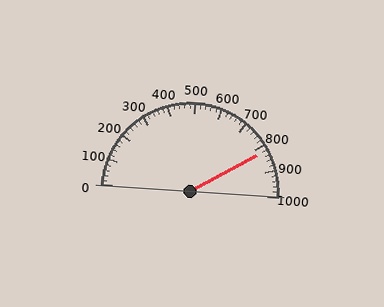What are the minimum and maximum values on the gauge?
The gauge ranges from 0 to 1000.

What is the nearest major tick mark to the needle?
The nearest major tick mark is 800.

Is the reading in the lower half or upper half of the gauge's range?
The reading is in the upper half of the range (0 to 1000).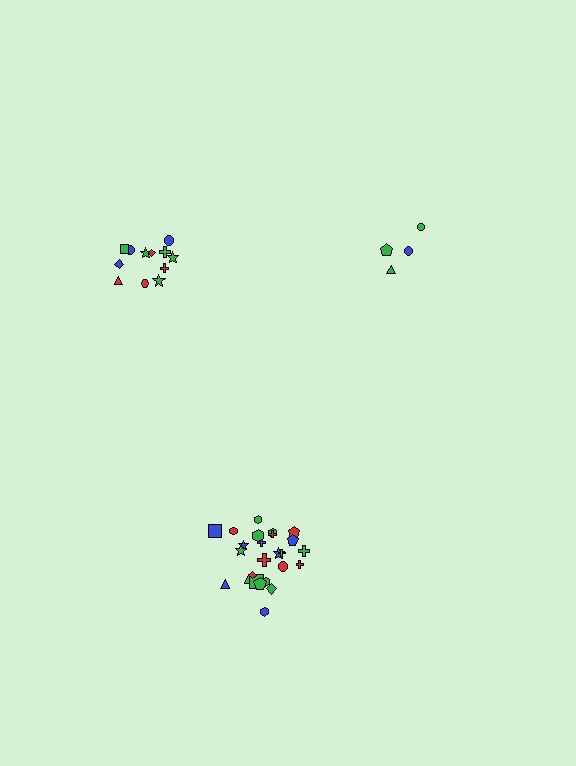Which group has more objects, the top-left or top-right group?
The top-left group.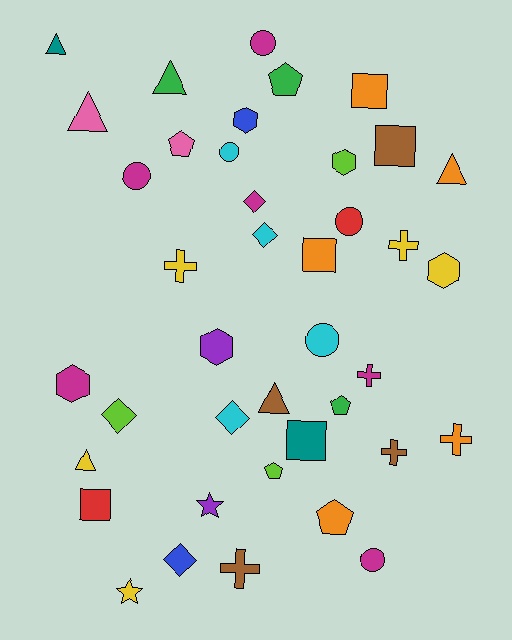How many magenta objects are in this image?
There are 6 magenta objects.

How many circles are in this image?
There are 6 circles.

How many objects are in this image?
There are 40 objects.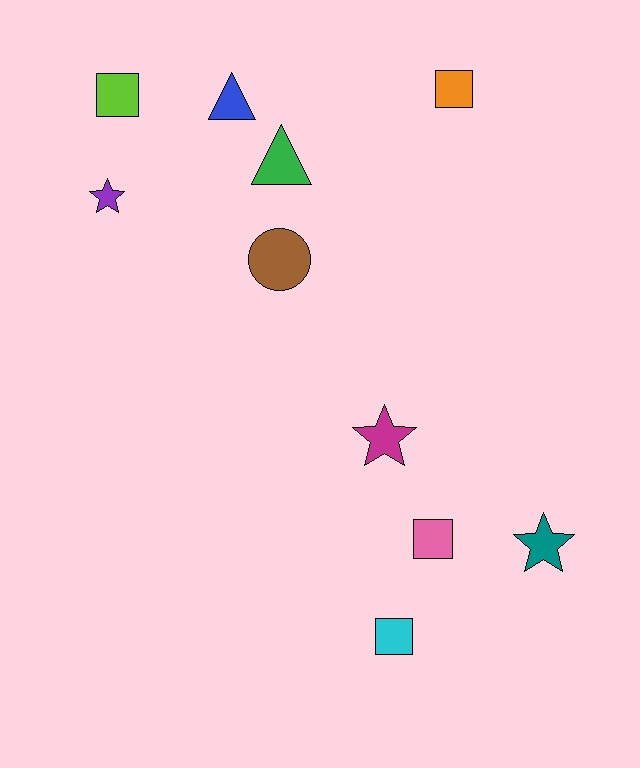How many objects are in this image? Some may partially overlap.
There are 10 objects.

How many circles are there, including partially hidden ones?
There is 1 circle.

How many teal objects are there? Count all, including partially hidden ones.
There is 1 teal object.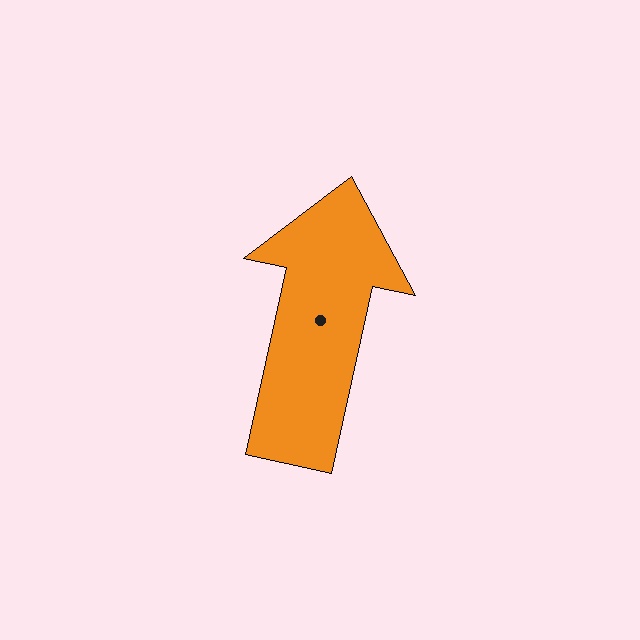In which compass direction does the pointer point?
North.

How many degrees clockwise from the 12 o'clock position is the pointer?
Approximately 12 degrees.